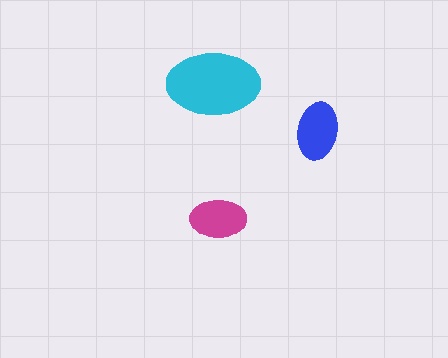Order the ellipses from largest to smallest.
the cyan one, the blue one, the magenta one.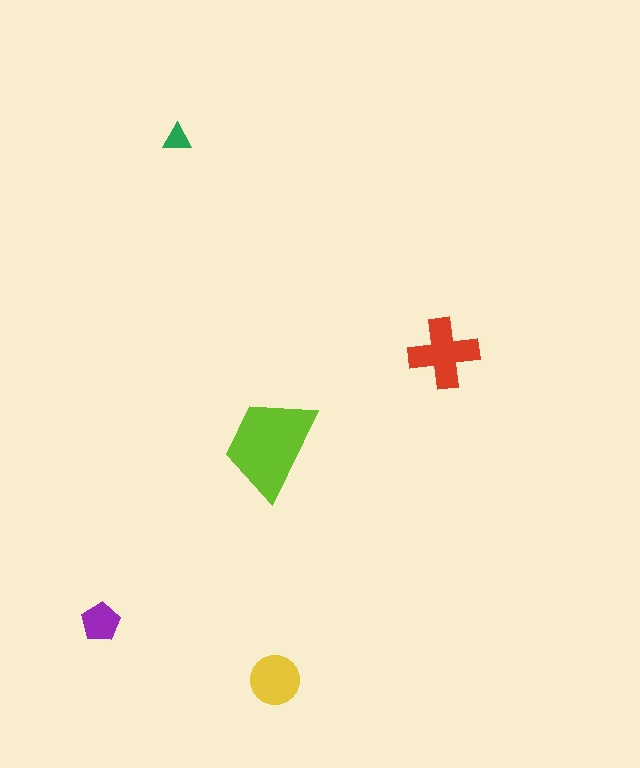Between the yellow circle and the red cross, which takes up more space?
The red cross.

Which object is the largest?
The lime trapezoid.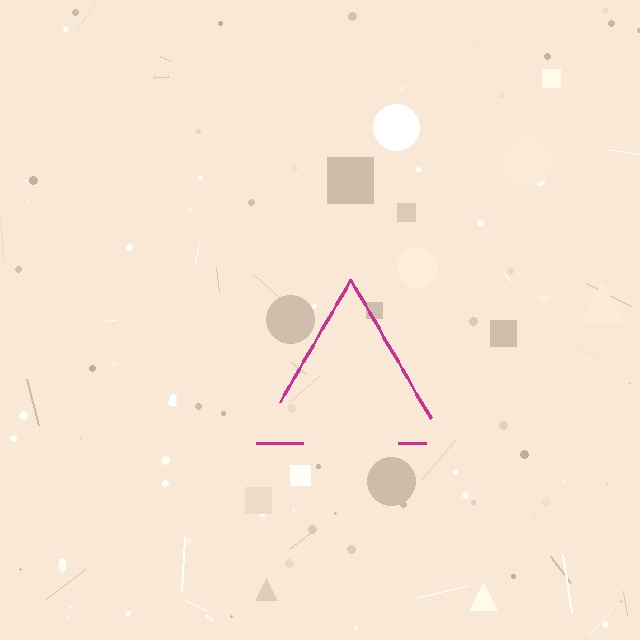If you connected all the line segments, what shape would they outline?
They would outline a triangle.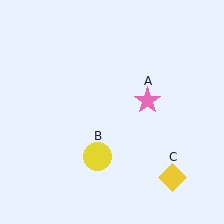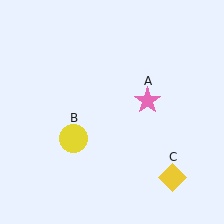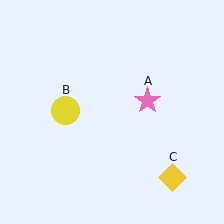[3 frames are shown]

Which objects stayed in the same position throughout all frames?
Pink star (object A) and yellow diamond (object C) remained stationary.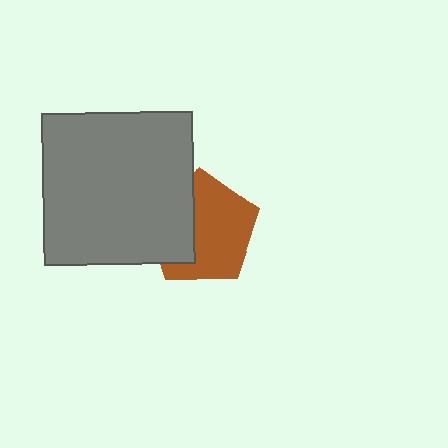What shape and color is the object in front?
The object in front is a gray square.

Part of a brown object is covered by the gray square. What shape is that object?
It is a pentagon.